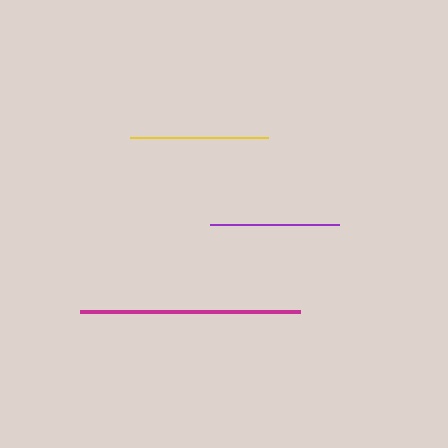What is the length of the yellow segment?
The yellow segment is approximately 139 pixels long.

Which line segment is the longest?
The magenta line is the longest at approximately 220 pixels.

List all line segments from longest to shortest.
From longest to shortest: magenta, yellow, purple.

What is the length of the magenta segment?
The magenta segment is approximately 220 pixels long.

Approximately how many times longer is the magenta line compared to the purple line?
The magenta line is approximately 1.7 times the length of the purple line.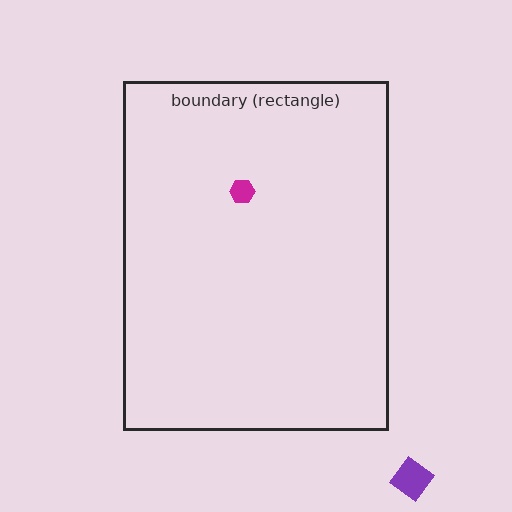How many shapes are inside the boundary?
1 inside, 1 outside.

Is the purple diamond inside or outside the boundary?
Outside.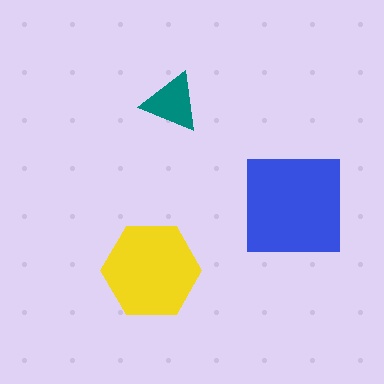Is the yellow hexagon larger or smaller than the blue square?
Smaller.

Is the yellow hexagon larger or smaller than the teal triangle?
Larger.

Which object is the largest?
The blue square.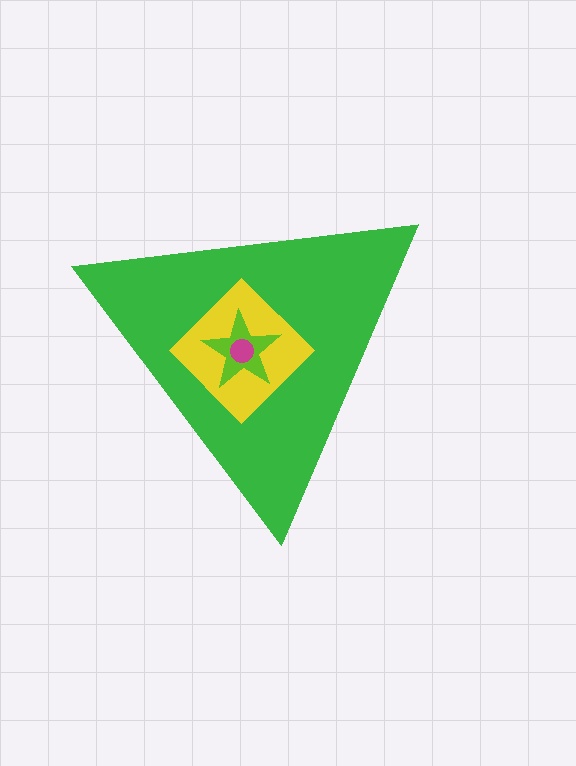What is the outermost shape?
The green triangle.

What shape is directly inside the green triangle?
The yellow diamond.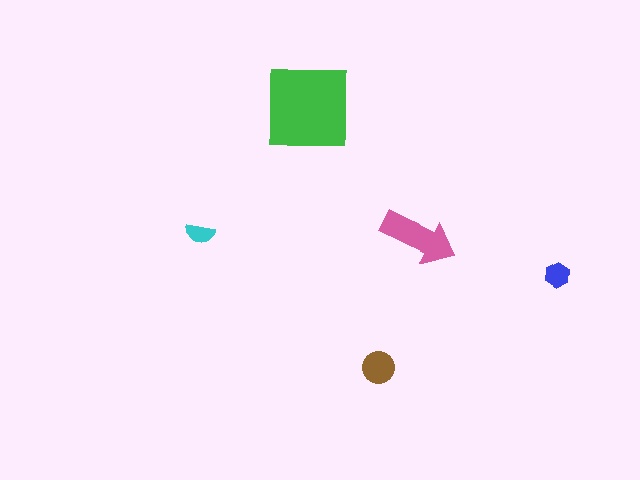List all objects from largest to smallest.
The green square, the pink arrow, the brown circle, the blue hexagon, the cyan semicircle.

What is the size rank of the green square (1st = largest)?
1st.